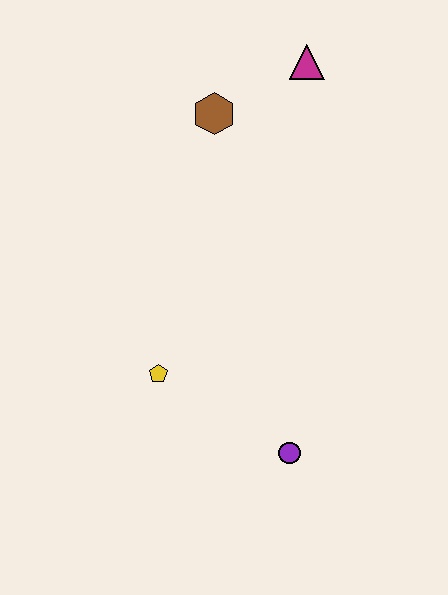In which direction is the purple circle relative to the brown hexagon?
The purple circle is below the brown hexagon.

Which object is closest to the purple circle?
The yellow pentagon is closest to the purple circle.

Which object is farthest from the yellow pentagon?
The magenta triangle is farthest from the yellow pentagon.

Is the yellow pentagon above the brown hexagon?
No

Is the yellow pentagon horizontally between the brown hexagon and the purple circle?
No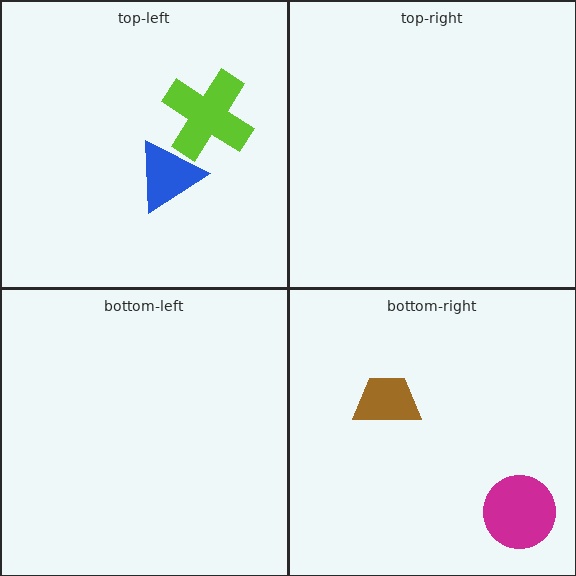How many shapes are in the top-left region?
2.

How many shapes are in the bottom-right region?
2.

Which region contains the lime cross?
The top-left region.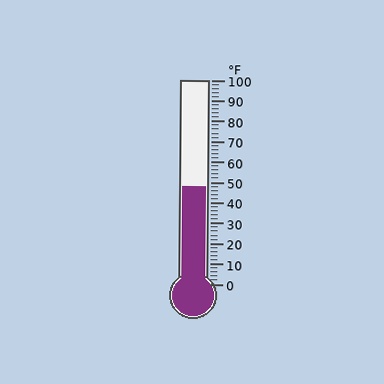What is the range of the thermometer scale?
The thermometer scale ranges from 0°F to 100°F.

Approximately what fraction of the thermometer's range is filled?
The thermometer is filled to approximately 50% of its range.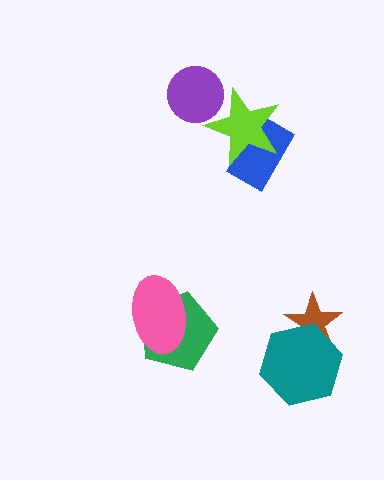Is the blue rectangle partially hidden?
Yes, it is partially covered by another shape.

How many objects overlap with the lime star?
2 objects overlap with the lime star.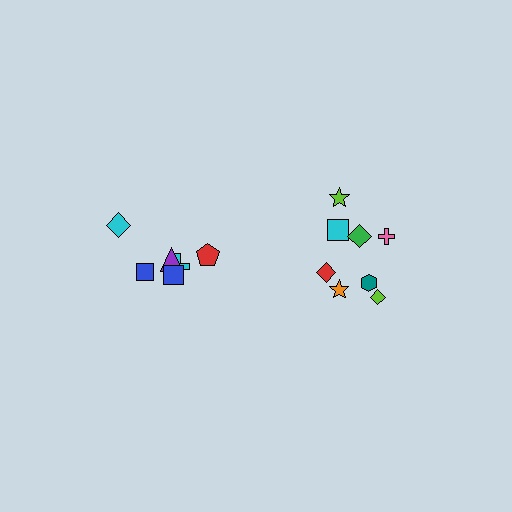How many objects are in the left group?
There are 6 objects.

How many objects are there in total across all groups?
There are 14 objects.